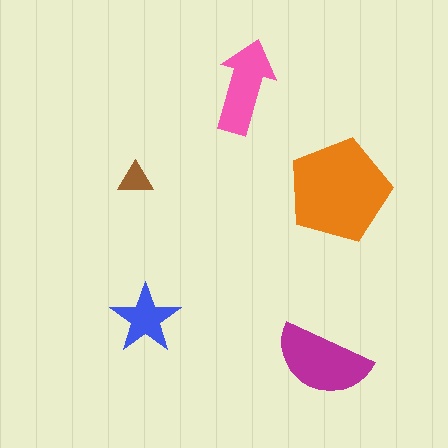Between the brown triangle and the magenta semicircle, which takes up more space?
The magenta semicircle.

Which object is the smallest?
The brown triangle.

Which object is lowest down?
The magenta semicircle is bottommost.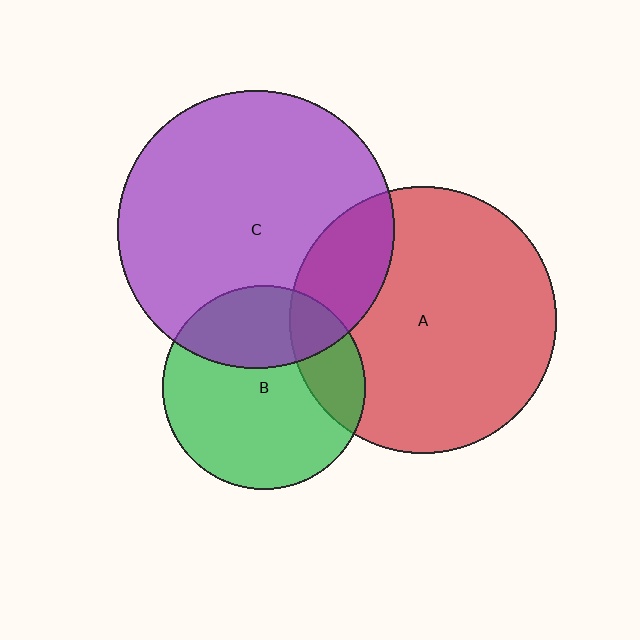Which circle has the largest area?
Circle C (purple).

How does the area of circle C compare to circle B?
Approximately 1.9 times.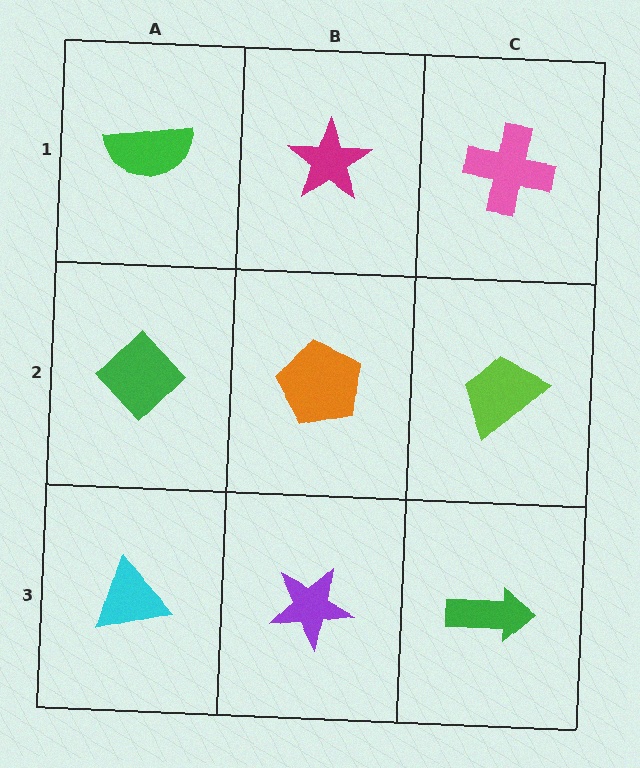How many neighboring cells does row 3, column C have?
2.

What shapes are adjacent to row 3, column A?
A green diamond (row 2, column A), a purple star (row 3, column B).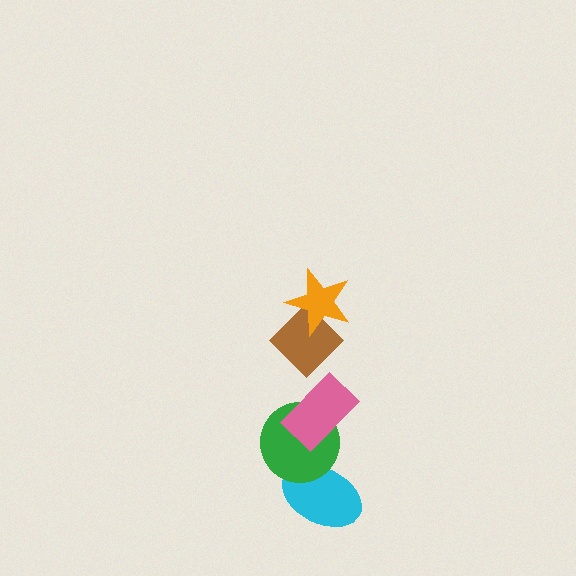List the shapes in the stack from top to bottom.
From top to bottom: the orange star, the brown diamond, the pink rectangle, the green circle, the cyan ellipse.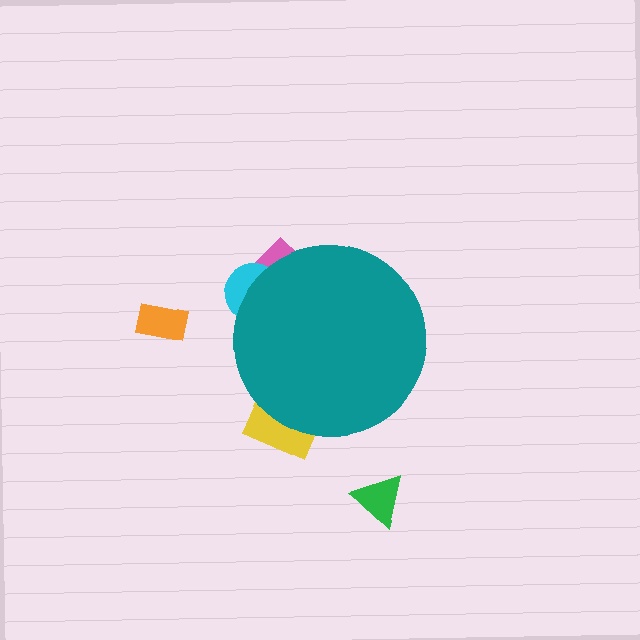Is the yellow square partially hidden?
Yes, the yellow square is partially hidden behind the teal circle.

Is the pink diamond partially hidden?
Yes, the pink diamond is partially hidden behind the teal circle.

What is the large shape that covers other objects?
A teal circle.